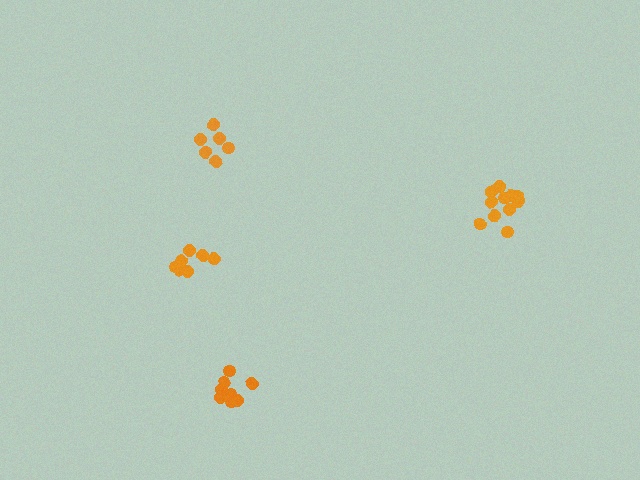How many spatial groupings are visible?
There are 4 spatial groupings.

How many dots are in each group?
Group 1: 11 dots, Group 2: 7 dots, Group 3: 8 dots, Group 4: 6 dots (32 total).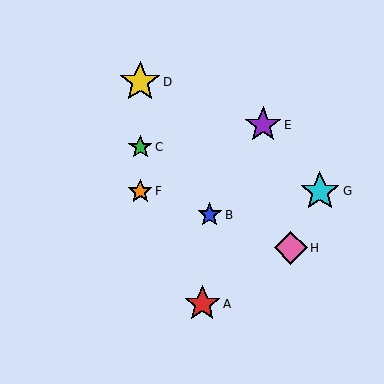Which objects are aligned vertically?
Objects C, D, F are aligned vertically.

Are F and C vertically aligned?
Yes, both are at x≈140.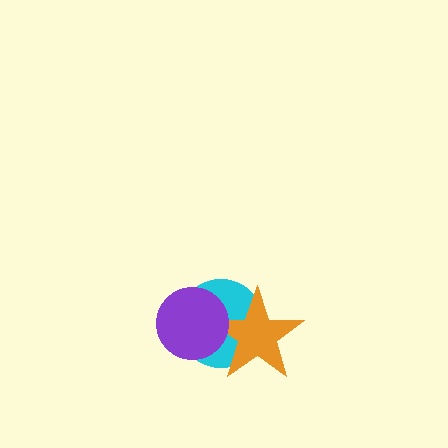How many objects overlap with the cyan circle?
2 objects overlap with the cyan circle.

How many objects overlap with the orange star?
2 objects overlap with the orange star.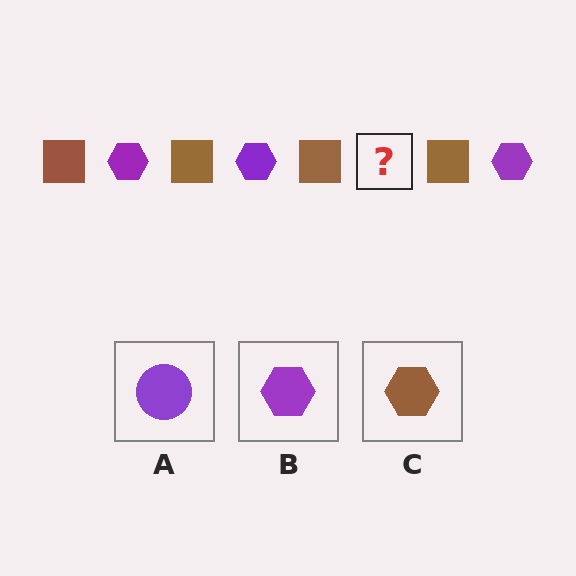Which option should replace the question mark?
Option B.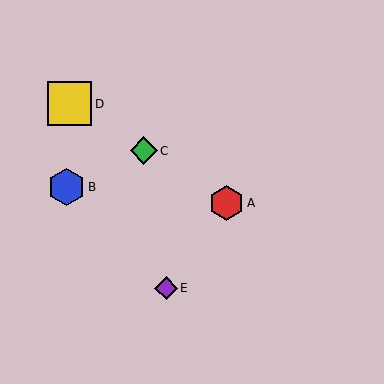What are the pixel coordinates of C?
Object C is at (144, 151).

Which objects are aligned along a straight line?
Objects A, C, D are aligned along a straight line.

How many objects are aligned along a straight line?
3 objects (A, C, D) are aligned along a straight line.